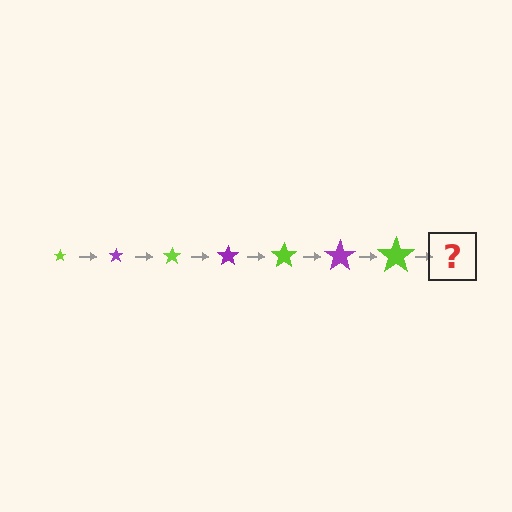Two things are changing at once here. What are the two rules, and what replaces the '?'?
The two rules are that the star grows larger each step and the color cycles through lime and purple. The '?' should be a purple star, larger than the previous one.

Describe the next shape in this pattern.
It should be a purple star, larger than the previous one.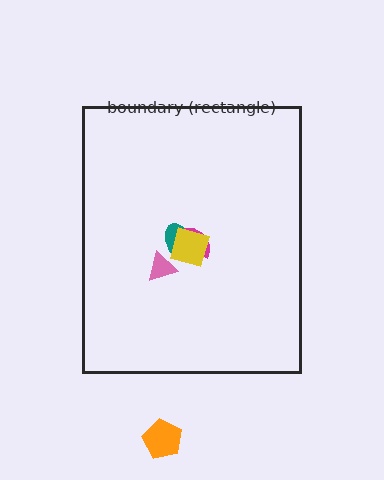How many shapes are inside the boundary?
4 inside, 1 outside.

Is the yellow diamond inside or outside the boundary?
Inside.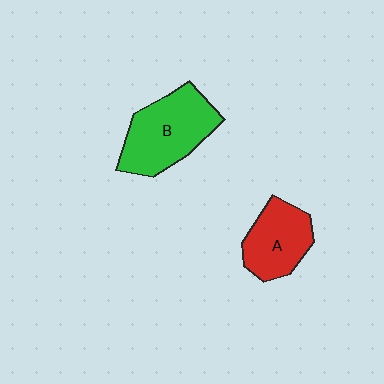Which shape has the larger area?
Shape B (green).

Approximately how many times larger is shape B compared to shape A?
Approximately 1.4 times.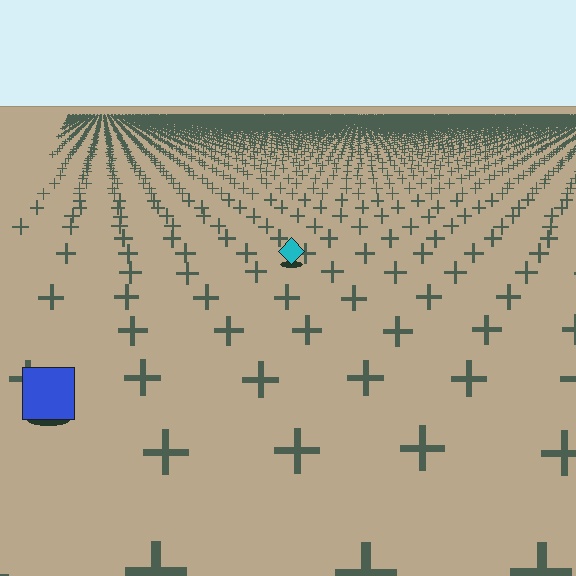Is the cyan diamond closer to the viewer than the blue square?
No. The blue square is closer — you can tell from the texture gradient: the ground texture is coarser near it.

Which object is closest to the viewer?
The blue square is closest. The texture marks near it are larger and more spread out.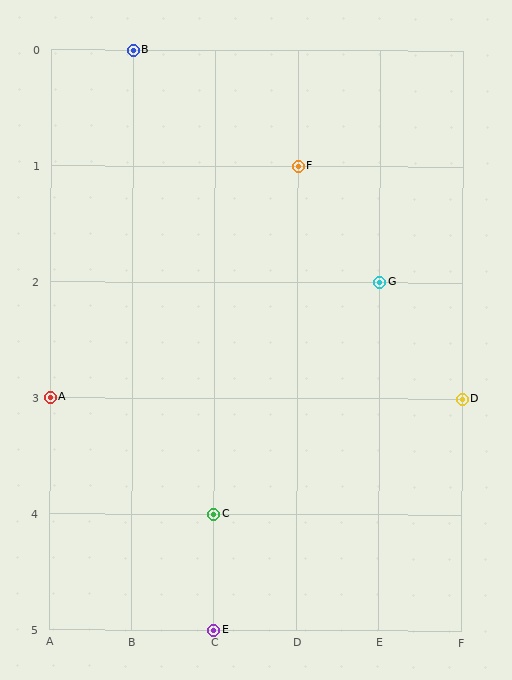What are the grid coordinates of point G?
Point G is at grid coordinates (E, 2).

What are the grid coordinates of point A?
Point A is at grid coordinates (A, 3).